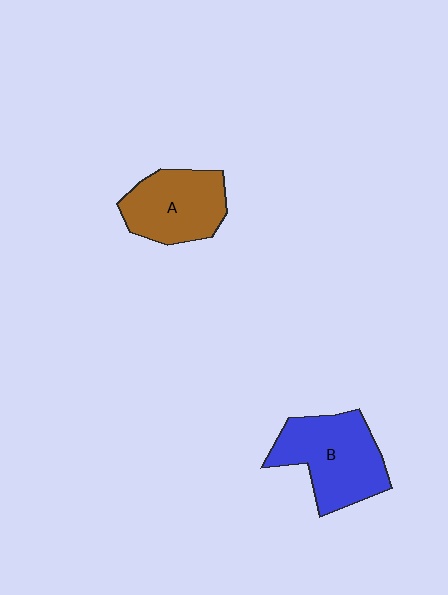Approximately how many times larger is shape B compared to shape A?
Approximately 1.2 times.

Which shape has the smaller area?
Shape A (brown).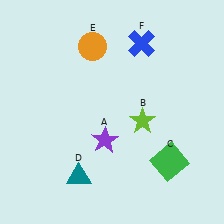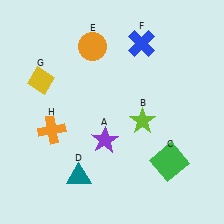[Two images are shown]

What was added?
A yellow diamond (G), an orange cross (H) were added in Image 2.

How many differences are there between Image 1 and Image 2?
There are 2 differences between the two images.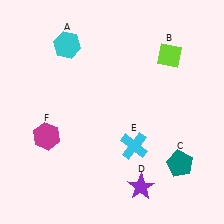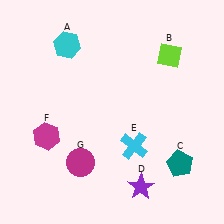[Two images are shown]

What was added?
A magenta circle (G) was added in Image 2.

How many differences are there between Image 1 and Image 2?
There is 1 difference between the two images.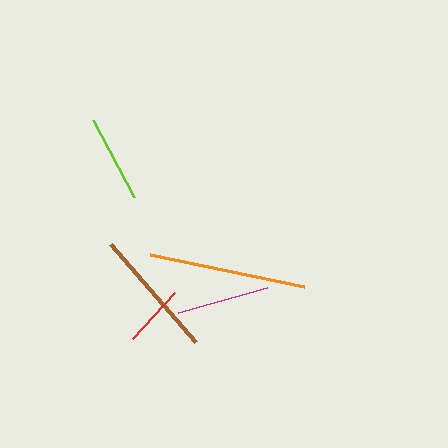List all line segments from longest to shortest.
From longest to shortest: orange, brown, magenta, lime, red.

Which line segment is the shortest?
The red line is the shortest at approximately 62 pixels.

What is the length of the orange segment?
The orange segment is approximately 158 pixels long.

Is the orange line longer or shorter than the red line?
The orange line is longer than the red line.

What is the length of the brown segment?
The brown segment is approximately 130 pixels long.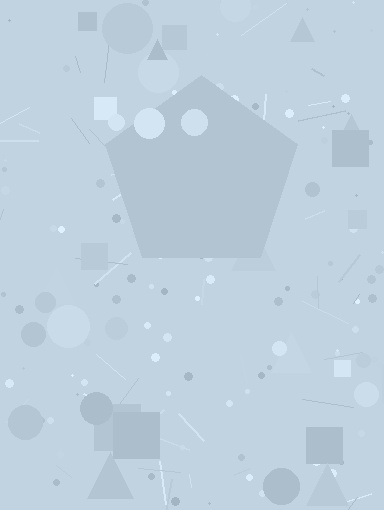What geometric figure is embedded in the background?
A pentagon is embedded in the background.